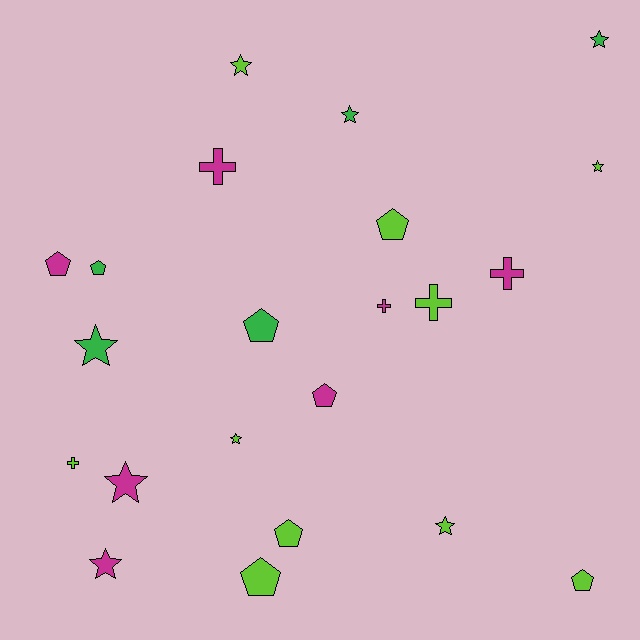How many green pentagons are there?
There are 2 green pentagons.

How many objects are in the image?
There are 22 objects.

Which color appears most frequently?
Lime, with 10 objects.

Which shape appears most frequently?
Star, with 9 objects.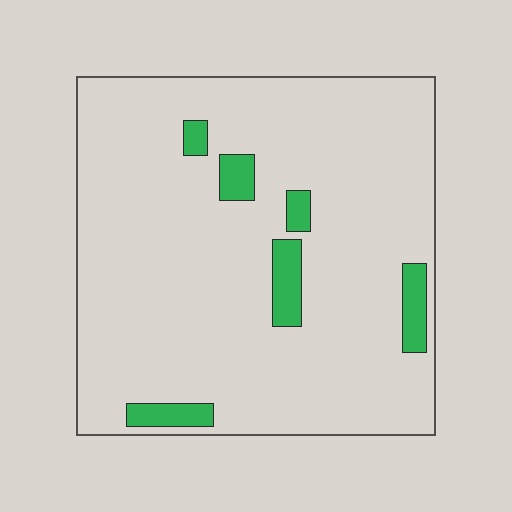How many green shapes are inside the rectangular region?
6.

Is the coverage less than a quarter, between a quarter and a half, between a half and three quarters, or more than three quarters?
Less than a quarter.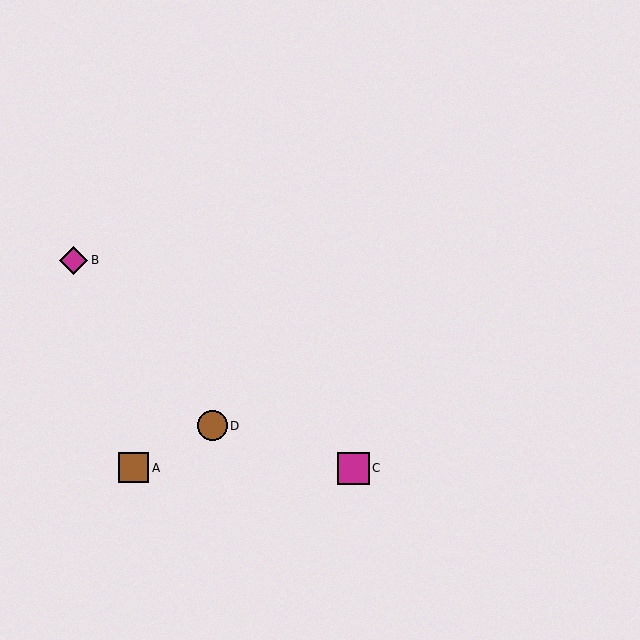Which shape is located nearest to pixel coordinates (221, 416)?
The brown circle (labeled D) at (212, 426) is nearest to that location.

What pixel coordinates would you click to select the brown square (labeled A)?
Click at (133, 468) to select the brown square A.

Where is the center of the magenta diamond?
The center of the magenta diamond is at (74, 260).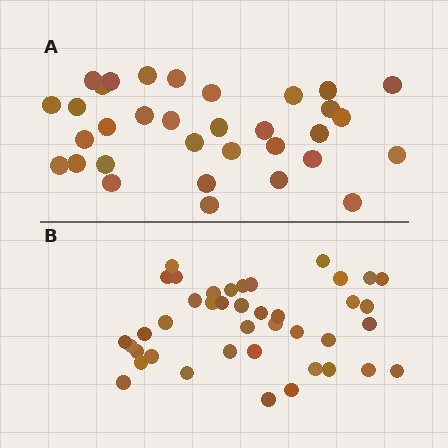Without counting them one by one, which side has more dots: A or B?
Region B (the bottom region) has more dots.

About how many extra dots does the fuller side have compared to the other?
Region B has roughly 8 or so more dots than region A.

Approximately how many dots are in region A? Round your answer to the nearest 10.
About 30 dots. (The exact count is 33, which rounds to 30.)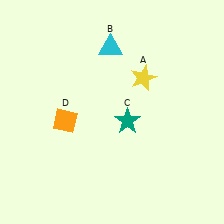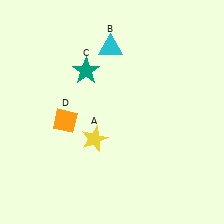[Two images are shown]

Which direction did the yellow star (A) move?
The yellow star (A) moved down.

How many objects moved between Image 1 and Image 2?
2 objects moved between the two images.